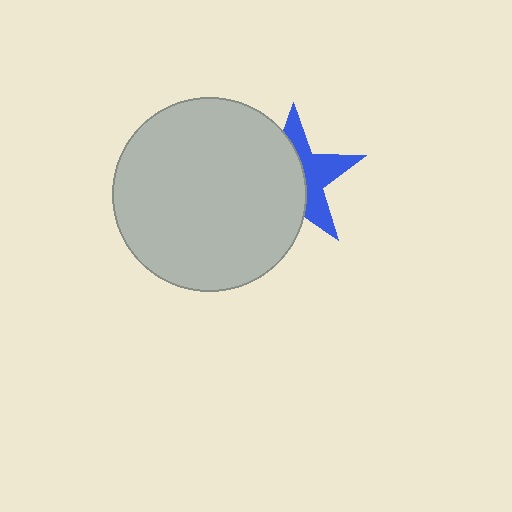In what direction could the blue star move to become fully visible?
The blue star could move right. That would shift it out from behind the light gray circle entirely.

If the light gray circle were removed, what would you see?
You would see the complete blue star.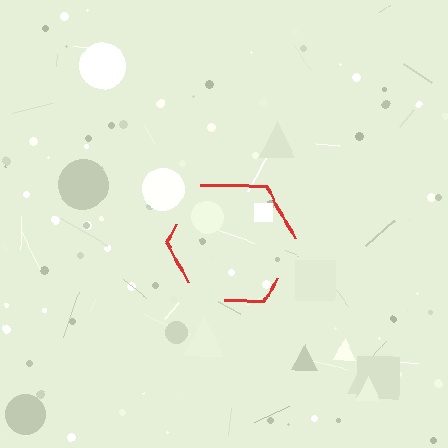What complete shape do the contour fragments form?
The contour fragments form a hexagon.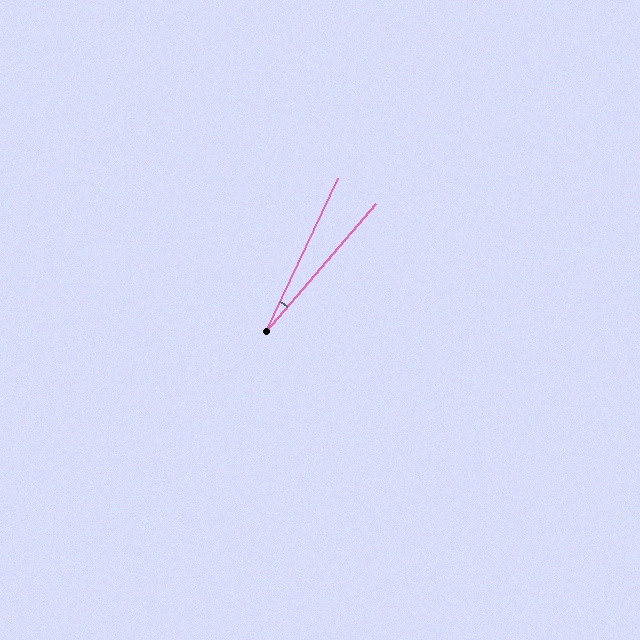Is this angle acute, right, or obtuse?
It is acute.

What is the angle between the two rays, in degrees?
Approximately 16 degrees.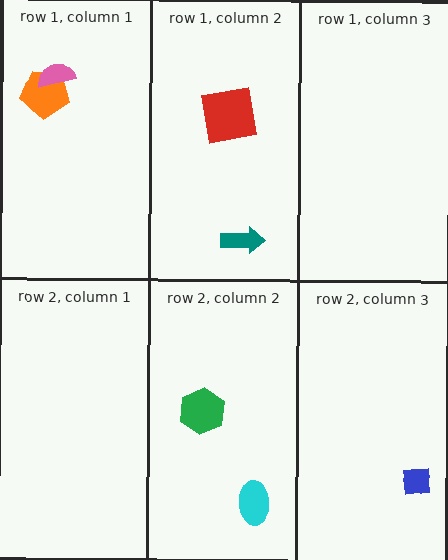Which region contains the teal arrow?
The row 1, column 2 region.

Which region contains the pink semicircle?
The row 1, column 1 region.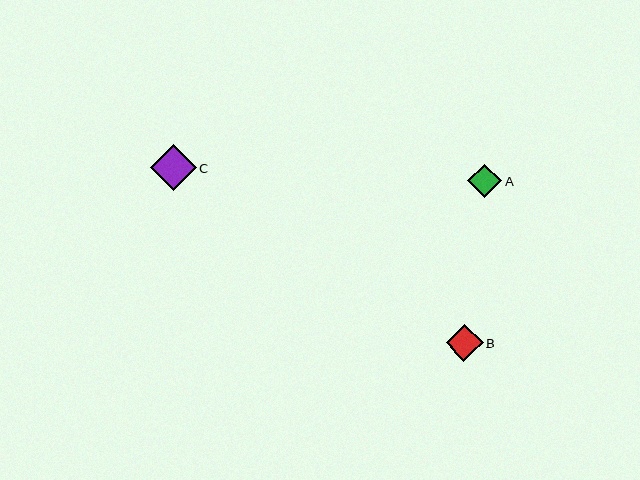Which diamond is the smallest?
Diamond A is the smallest with a size of approximately 34 pixels.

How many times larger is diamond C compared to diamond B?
Diamond C is approximately 1.2 times the size of diamond B.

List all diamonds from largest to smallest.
From largest to smallest: C, B, A.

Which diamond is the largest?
Diamond C is the largest with a size of approximately 46 pixels.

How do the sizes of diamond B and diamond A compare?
Diamond B and diamond A are approximately the same size.